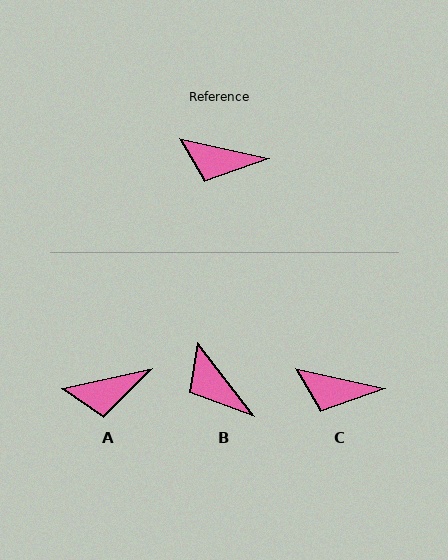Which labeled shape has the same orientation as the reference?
C.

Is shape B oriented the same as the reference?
No, it is off by about 40 degrees.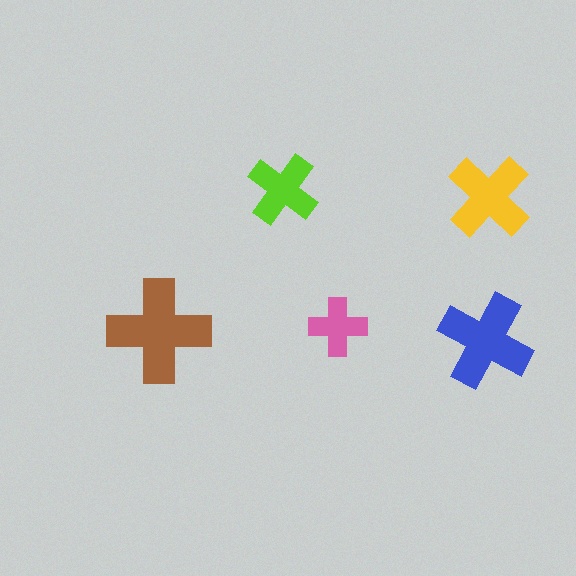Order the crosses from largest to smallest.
the brown one, the blue one, the yellow one, the lime one, the pink one.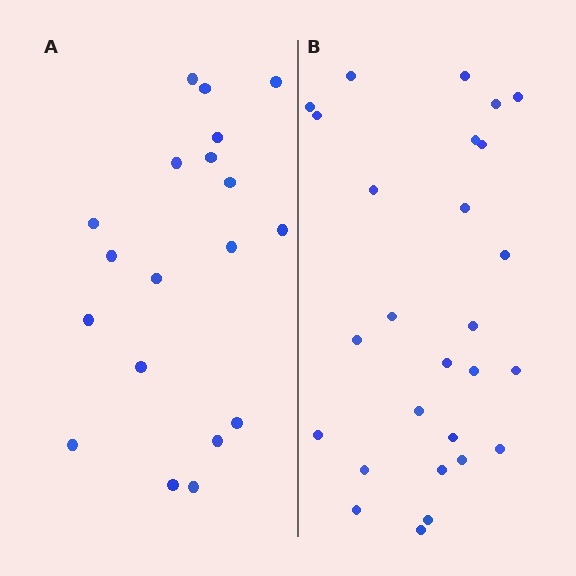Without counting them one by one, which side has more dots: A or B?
Region B (the right region) has more dots.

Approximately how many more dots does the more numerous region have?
Region B has roughly 8 or so more dots than region A.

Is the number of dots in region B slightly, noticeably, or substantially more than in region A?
Region B has noticeably more, but not dramatically so. The ratio is roughly 1.4 to 1.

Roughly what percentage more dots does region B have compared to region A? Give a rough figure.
About 40% more.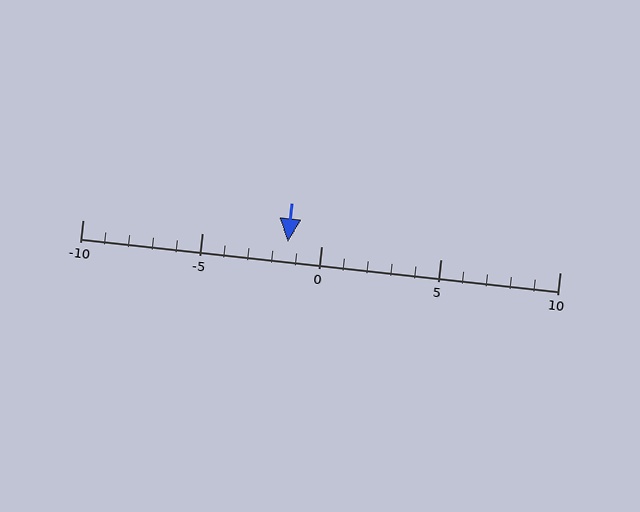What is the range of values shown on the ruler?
The ruler shows values from -10 to 10.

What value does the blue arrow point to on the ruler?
The blue arrow points to approximately -1.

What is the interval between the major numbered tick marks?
The major tick marks are spaced 5 units apart.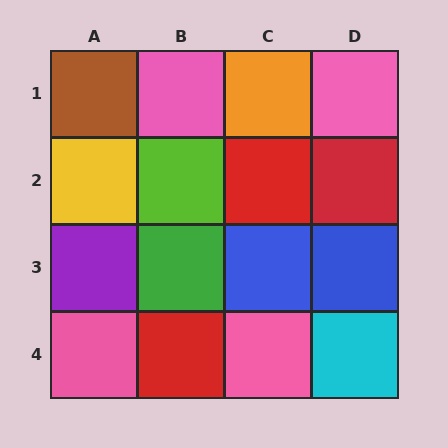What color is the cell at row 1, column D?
Pink.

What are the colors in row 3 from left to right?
Purple, green, blue, blue.